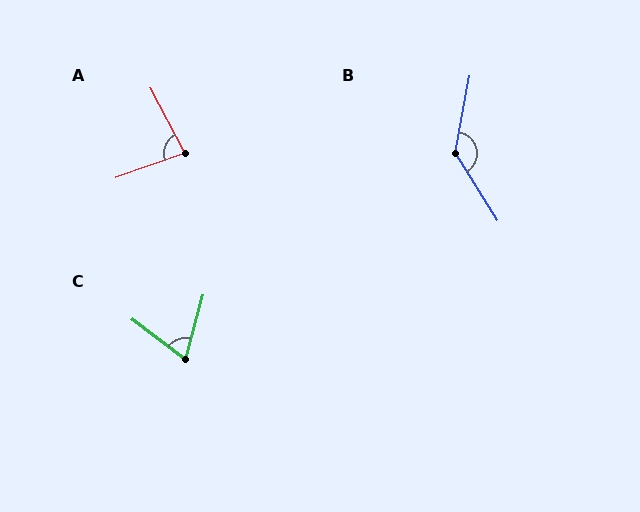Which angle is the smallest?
C, at approximately 68 degrees.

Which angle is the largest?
B, at approximately 138 degrees.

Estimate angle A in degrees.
Approximately 81 degrees.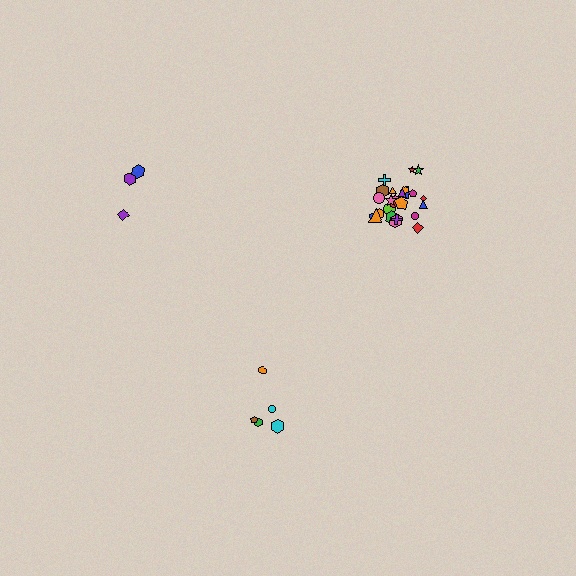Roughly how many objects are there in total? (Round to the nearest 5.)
Roughly 35 objects in total.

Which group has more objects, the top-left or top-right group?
The top-right group.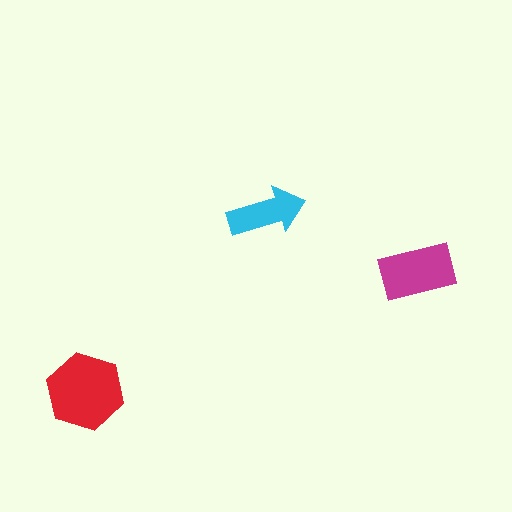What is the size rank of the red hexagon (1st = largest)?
1st.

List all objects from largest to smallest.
The red hexagon, the magenta rectangle, the cyan arrow.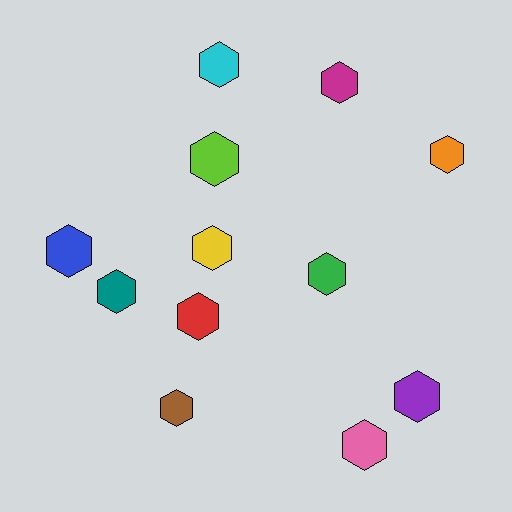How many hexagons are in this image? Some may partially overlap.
There are 12 hexagons.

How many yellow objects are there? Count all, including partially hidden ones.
There is 1 yellow object.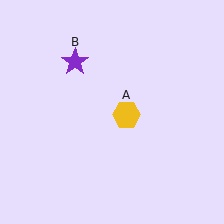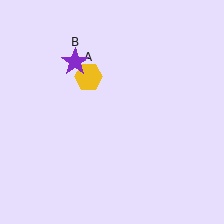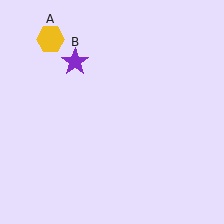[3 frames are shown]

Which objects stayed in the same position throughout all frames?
Purple star (object B) remained stationary.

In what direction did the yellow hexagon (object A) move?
The yellow hexagon (object A) moved up and to the left.